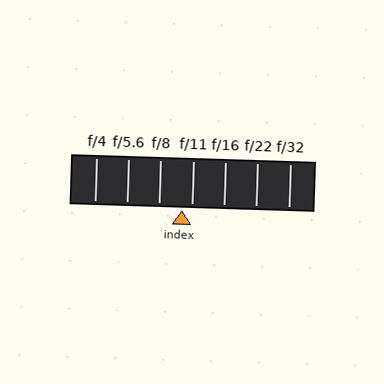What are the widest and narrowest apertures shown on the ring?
The widest aperture shown is f/4 and the narrowest is f/32.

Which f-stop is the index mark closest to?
The index mark is closest to f/11.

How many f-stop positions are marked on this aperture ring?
There are 7 f-stop positions marked.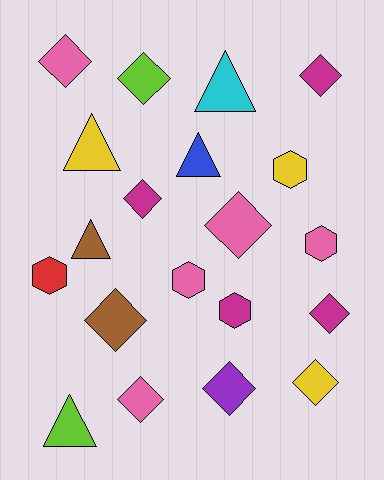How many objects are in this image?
There are 20 objects.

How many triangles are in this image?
There are 5 triangles.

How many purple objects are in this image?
There is 1 purple object.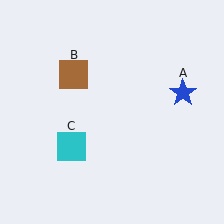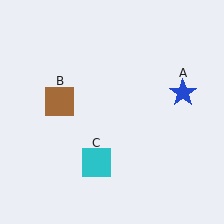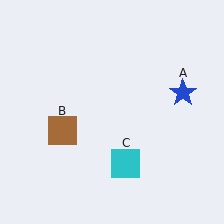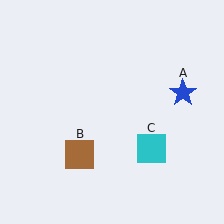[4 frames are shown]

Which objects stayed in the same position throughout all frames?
Blue star (object A) remained stationary.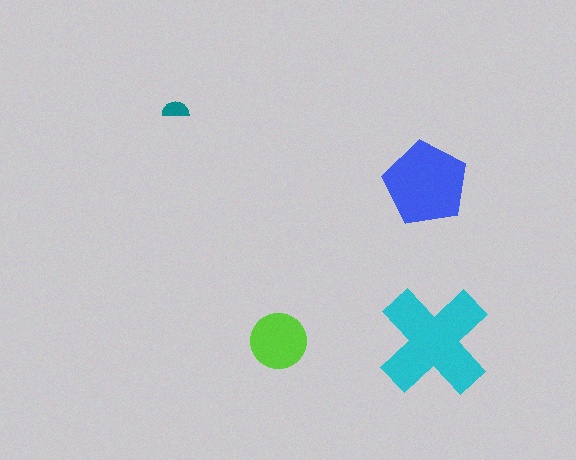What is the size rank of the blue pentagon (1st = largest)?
2nd.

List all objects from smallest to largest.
The teal semicircle, the lime circle, the blue pentagon, the cyan cross.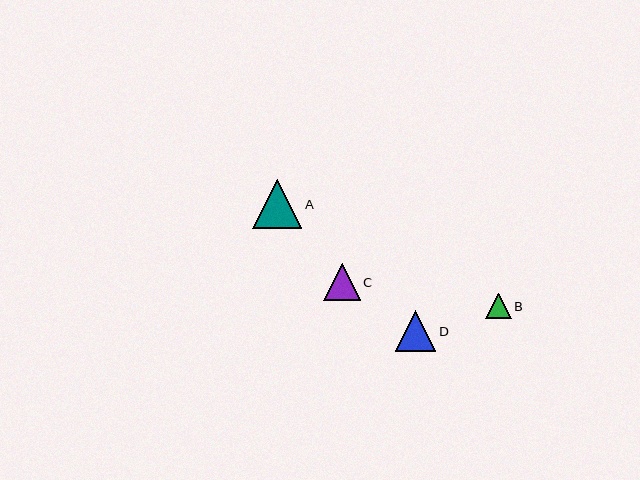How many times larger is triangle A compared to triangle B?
Triangle A is approximately 2.0 times the size of triangle B.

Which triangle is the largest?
Triangle A is the largest with a size of approximately 49 pixels.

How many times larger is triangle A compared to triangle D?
Triangle A is approximately 1.2 times the size of triangle D.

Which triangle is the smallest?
Triangle B is the smallest with a size of approximately 25 pixels.